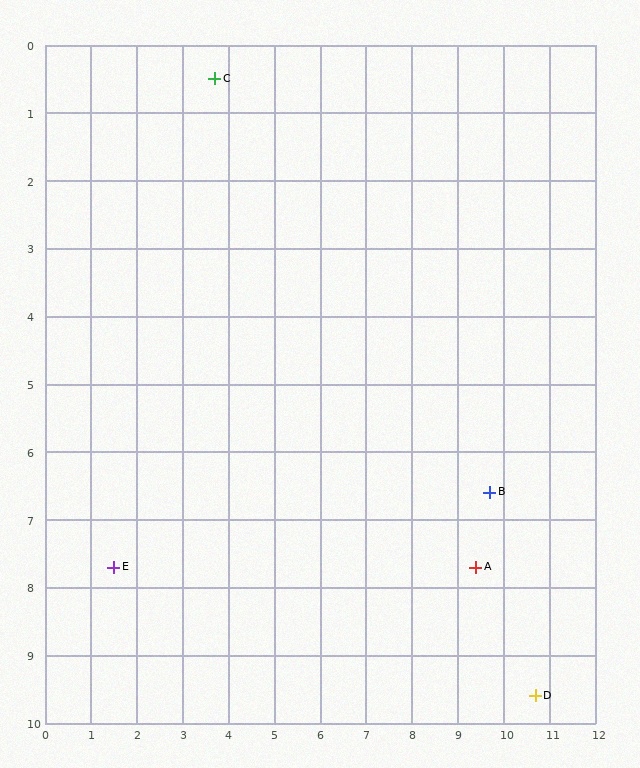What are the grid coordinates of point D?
Point D is at approximately (10.7, 9.6).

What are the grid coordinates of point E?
Point E is at approximately (1.5, 7.7).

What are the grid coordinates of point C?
Point C is at approximately (3.7, 0.5).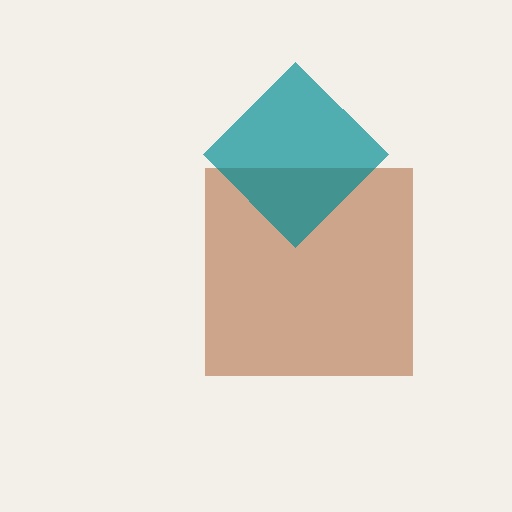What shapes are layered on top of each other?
The layered shapes are: a brown square, a teal diamond.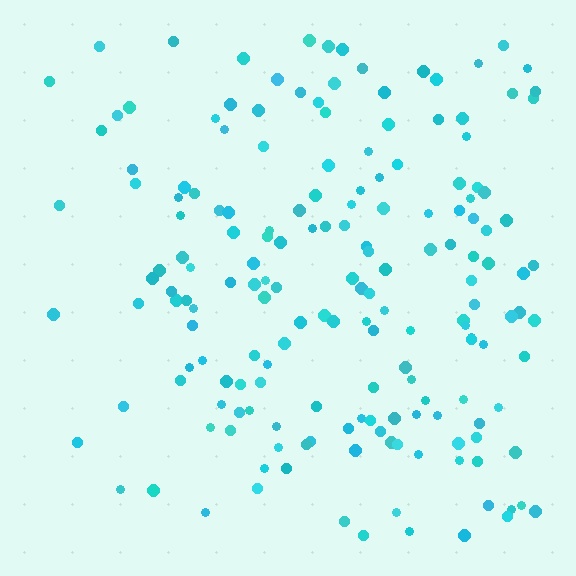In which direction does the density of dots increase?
From left to right, with the right side densest.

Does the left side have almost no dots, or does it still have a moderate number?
Still a moderate number, just noticeably fewer than the right.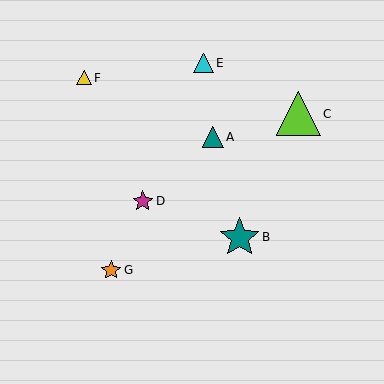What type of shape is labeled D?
Shape D is a magenta star.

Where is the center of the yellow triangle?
The center of the yellow triangle is at (84, 78).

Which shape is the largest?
The lime triangle (labeled C) is the largest.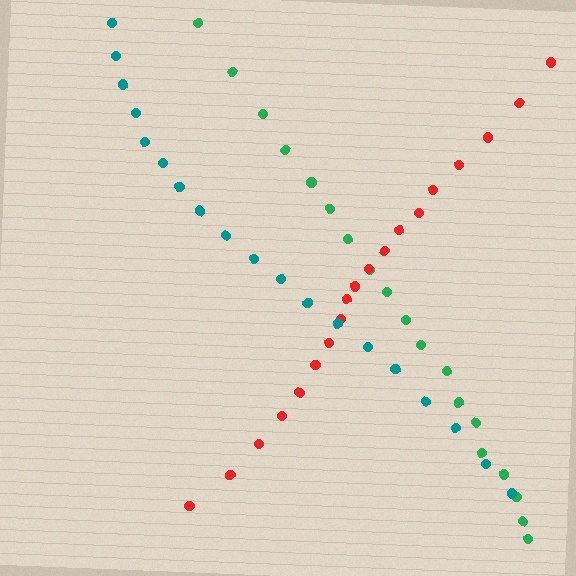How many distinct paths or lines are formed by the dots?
There are 3 distinct paths.